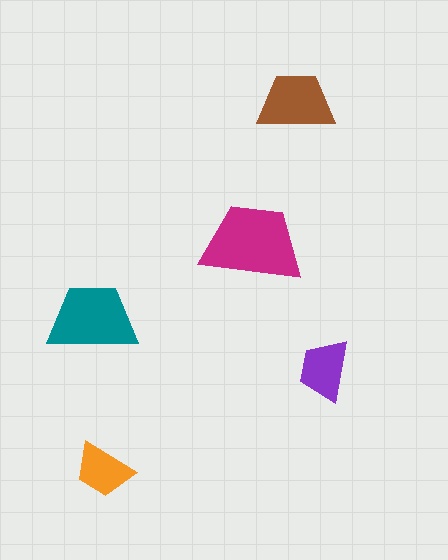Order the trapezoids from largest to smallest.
the magenta one, the teal one, the brown one, the purple one, the orange one.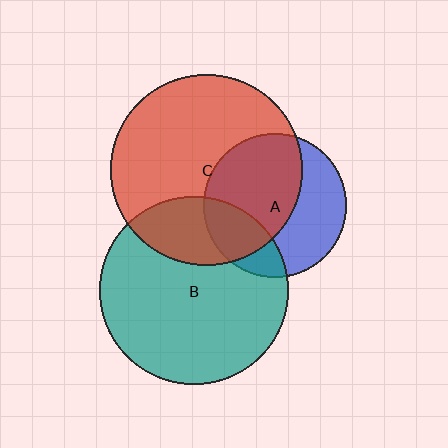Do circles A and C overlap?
Yes.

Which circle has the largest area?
Circle C (red).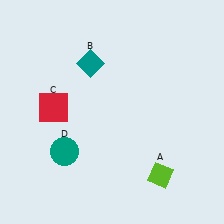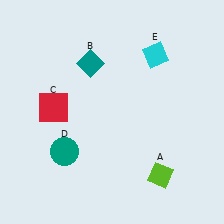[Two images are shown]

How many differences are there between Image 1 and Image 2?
There is 1 difference between the two images.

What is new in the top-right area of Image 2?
A cyan diamond (E) was added in the top-right area of Image 2.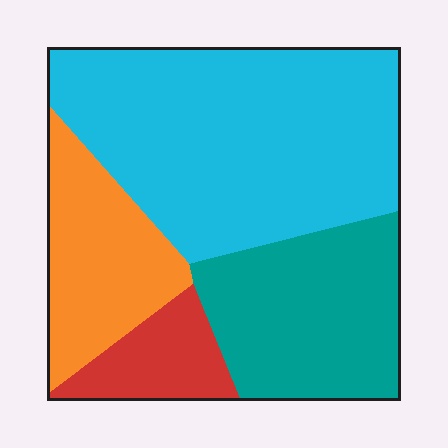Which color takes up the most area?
Cyan, at roughly 50%.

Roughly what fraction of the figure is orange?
Orange covers about 20% of the figure.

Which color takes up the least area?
Red, at roughly 10%.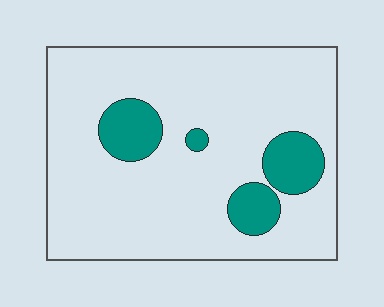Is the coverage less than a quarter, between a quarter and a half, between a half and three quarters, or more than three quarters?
Less than a quarter.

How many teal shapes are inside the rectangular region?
4.